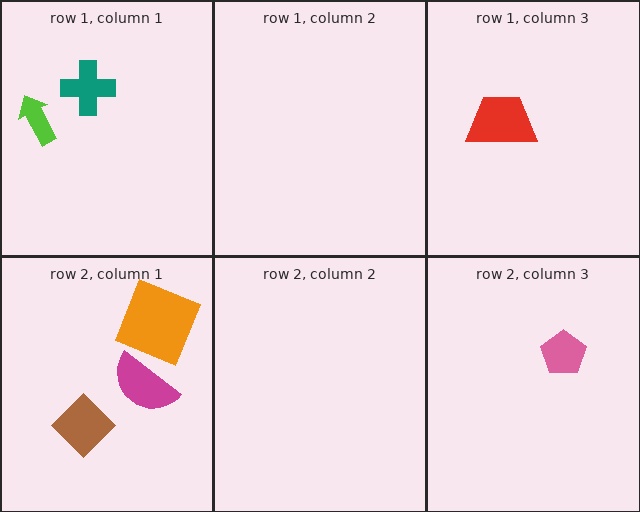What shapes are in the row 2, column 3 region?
The pink pentagon.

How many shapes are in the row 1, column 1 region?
2.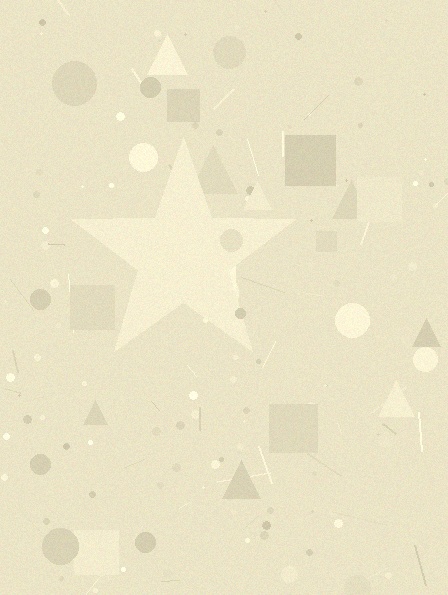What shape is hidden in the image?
A star is hidden in the image.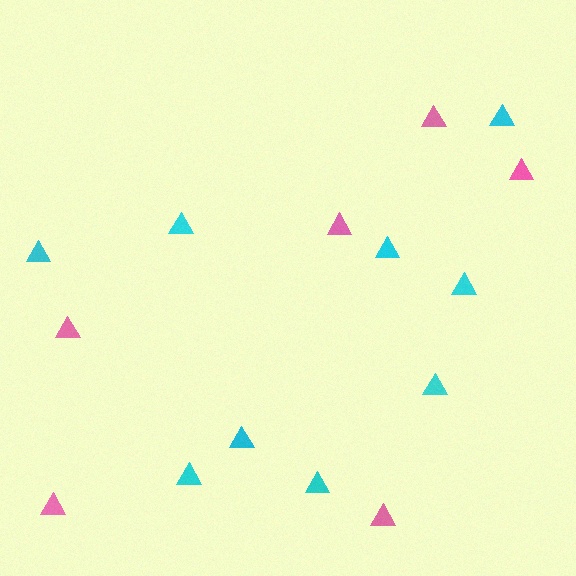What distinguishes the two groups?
There are 2 groups: one group of pink triangles (6) and one group of cyan triangles (9).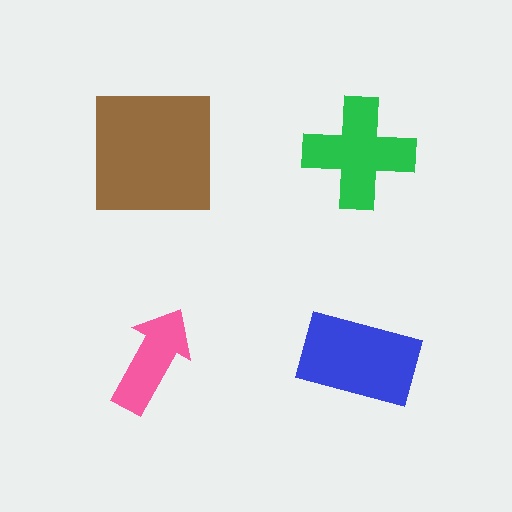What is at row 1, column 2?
A green cross.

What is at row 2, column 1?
A pink arrow.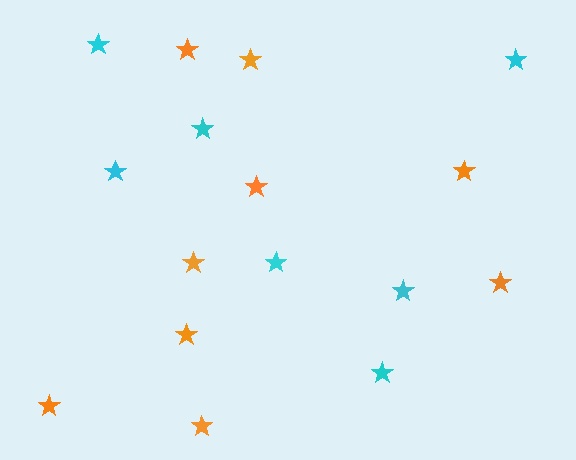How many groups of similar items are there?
There are 2 groups: one group of cyan stars (7) and one group of orange stars (9).